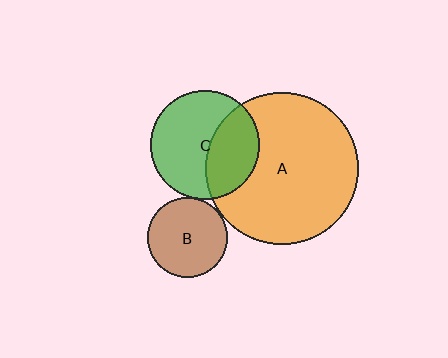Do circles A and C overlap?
Yes.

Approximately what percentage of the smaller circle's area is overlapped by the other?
Approximately 40%.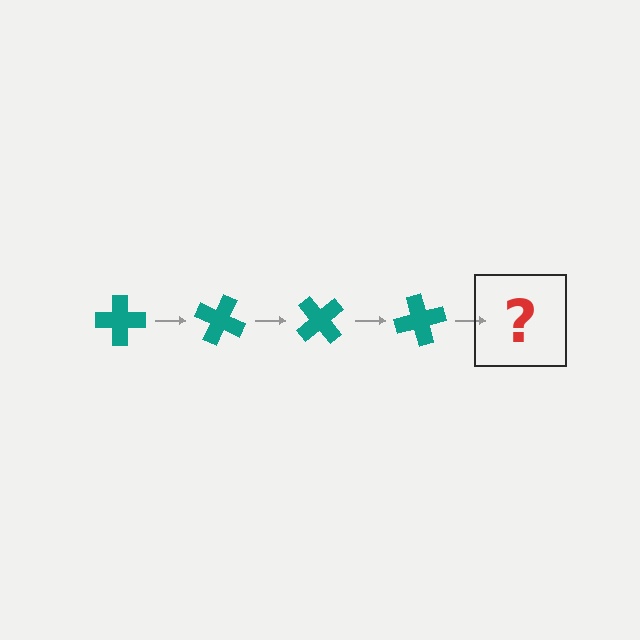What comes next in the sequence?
The next element should be a teal cross rotated 100 degrees.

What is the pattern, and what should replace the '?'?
The pattern is that the cross rotates 25 degrees each step. The '?' should be a teal cross rotated 100 degrees.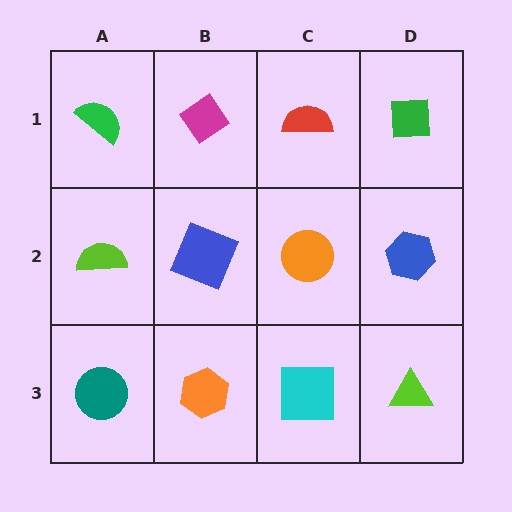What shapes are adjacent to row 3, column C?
An orange circle (row 2, column C), an orange hexagon (row 3, column B), a lime triangle (row 3, column D).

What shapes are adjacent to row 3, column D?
A blue hexagon (row 2, column D), a cyan square (row 3, column C).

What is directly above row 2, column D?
A green square.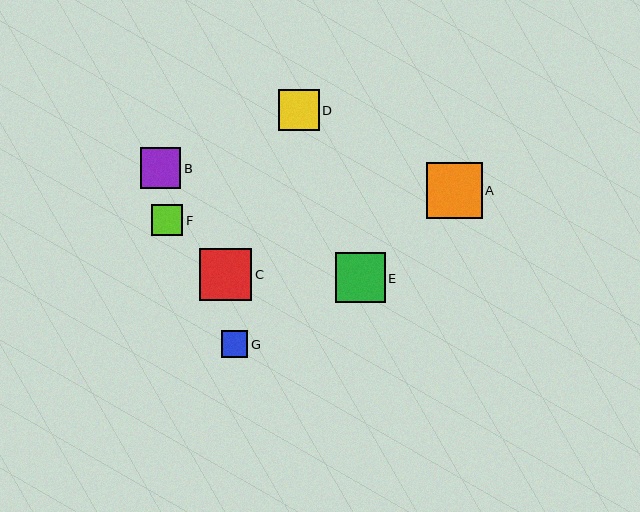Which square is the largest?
Square A is the largest with a size of approximately 56 pixels.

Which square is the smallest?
Square G is the smallest with a size of approximately 27 pixels.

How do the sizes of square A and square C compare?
Square A and square C are approximately the same size.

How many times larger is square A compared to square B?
Square A is approximately 1.4 times the size of square B.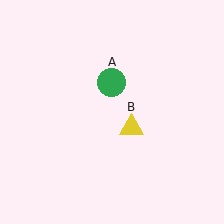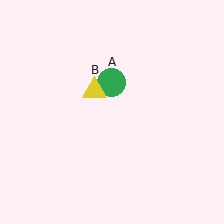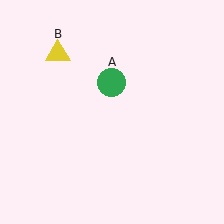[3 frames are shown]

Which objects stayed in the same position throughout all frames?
Green circle (object A) remained stationary.